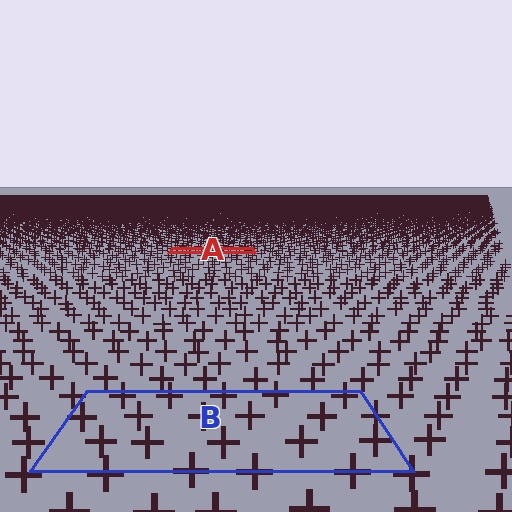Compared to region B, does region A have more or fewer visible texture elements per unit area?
Region A has more texture elements per unit area — they are packed more densely because it is farther away.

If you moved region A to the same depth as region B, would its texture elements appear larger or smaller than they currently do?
They would appear larger. At a closer depth, the same texture elements are projected at a bigger on-screen size.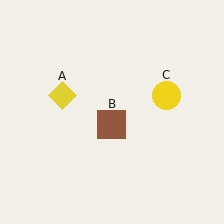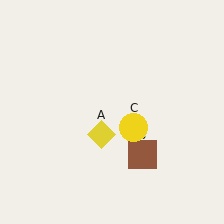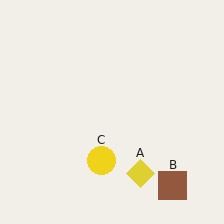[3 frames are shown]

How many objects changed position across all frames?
3 objects changed position: yellow diamond (object A), brown square (object B), yellow circle (object C).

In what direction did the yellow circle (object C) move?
The yellow circle (object C) moved down and to the left.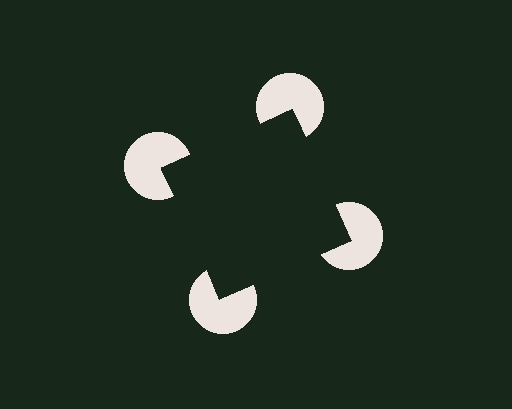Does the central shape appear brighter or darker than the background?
It typically appears slightly darker than the background, even though no actual brightness change is drawn.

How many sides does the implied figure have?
4 sides.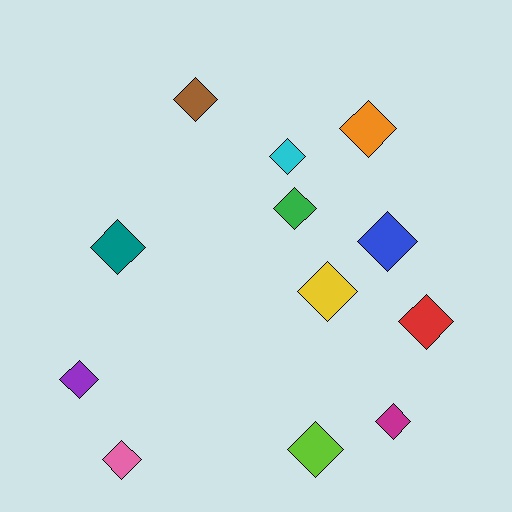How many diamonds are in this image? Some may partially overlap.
There are 12 diamonds.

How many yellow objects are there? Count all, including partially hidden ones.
There is 1 yellow object.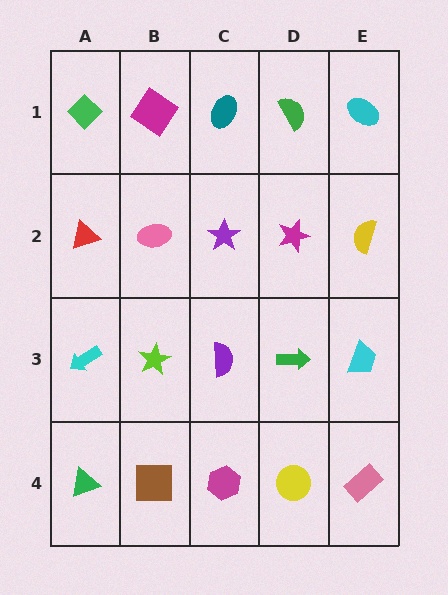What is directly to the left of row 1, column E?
A green semicircle.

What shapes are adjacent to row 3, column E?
A yellow semicircle (row 2, column E), a pink rectangle (row 4, column E), a green arrow (row 3, column D).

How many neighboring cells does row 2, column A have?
3.